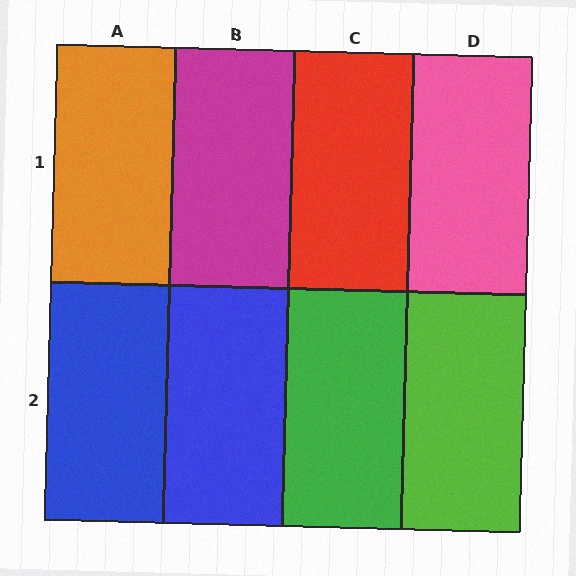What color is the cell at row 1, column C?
Red.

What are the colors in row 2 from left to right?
Blue, blue, green, lime.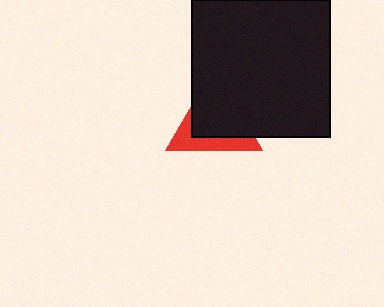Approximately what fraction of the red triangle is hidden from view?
Roughly 63% of the red triangle is hidden behind the black square.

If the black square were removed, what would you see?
You would see the complete red triangle.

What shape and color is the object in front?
The object in front is a black square.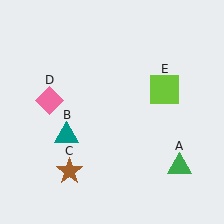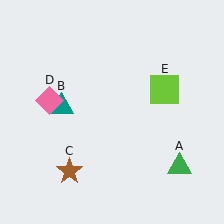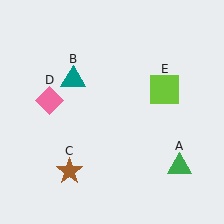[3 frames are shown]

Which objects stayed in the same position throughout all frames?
Green triangle (object A) and brown star (object C) and pink diamond (object D) and lime square (object E) remained stationary.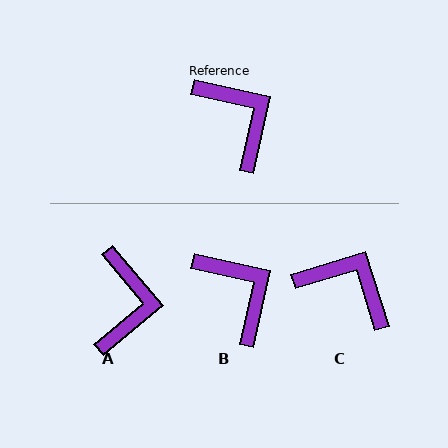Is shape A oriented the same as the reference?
No, it is off by about 38 degrees.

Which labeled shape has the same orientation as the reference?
B.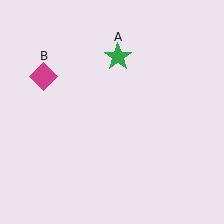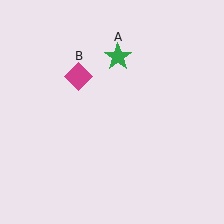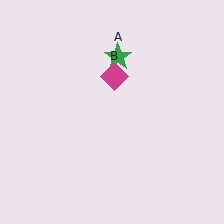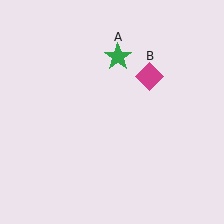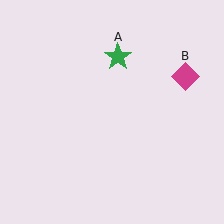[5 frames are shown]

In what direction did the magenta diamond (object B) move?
The magenta diamond (object B) moved right.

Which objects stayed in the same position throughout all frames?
Green star (object A) remained stationary.